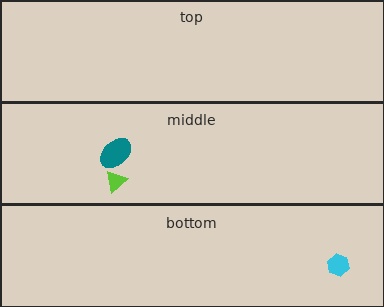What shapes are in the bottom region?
The cyan hexagon.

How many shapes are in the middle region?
2.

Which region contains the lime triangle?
The middle region.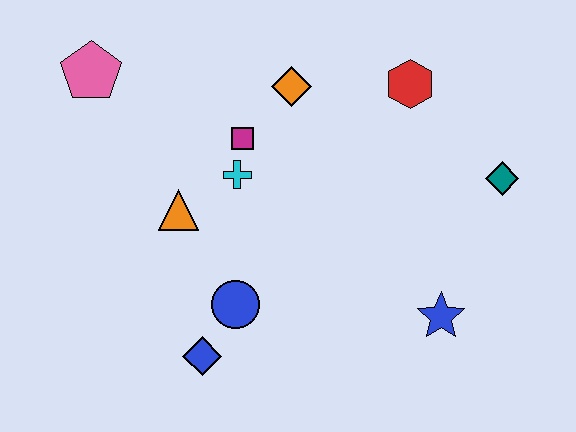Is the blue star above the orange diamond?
No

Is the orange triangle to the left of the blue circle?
Yes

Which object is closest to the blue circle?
The blue diamond is closest to the blue circle.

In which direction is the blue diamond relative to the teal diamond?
The blue diamond is to the left of the teal diamond.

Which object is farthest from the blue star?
The pink pentagon is farthest from the blue star.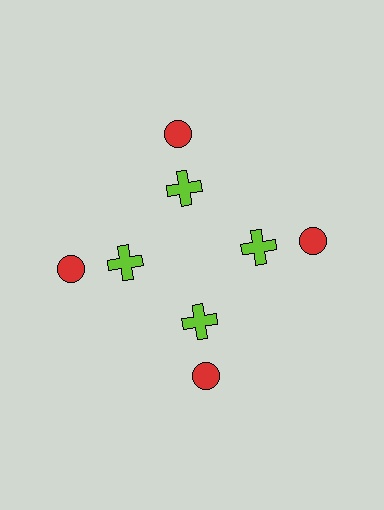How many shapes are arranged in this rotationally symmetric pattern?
There are 8 shapes, arranged in 4 groups of 2.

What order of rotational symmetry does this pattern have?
This pattern has 4-fold rotational symmetry.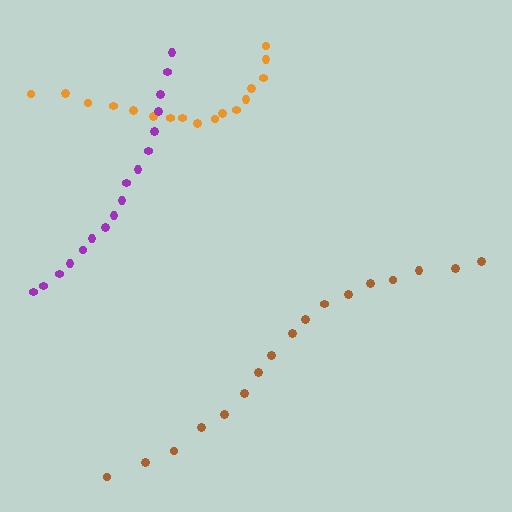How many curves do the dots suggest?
There are 3 distinct paths.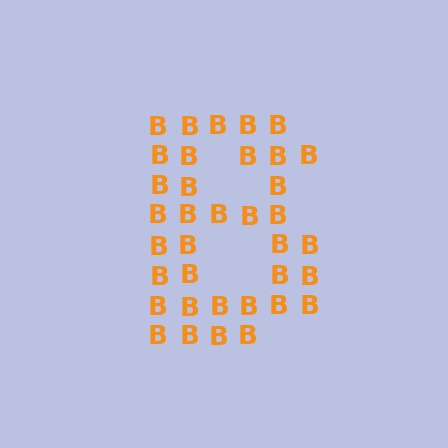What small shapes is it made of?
It is made of small letter B's.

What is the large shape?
The large shape is the letter B.